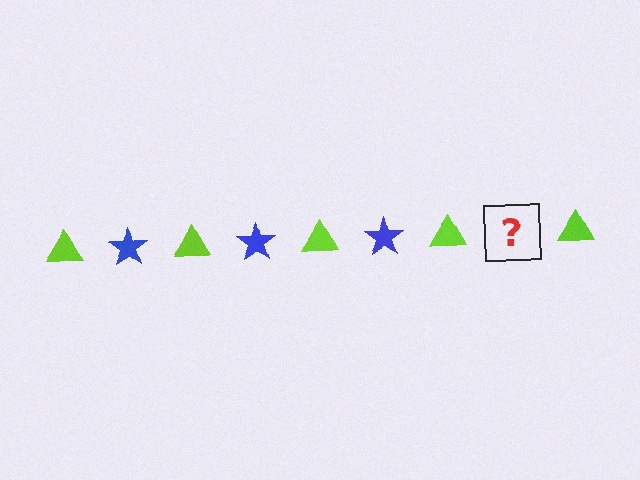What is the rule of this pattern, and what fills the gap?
The rule is that the pattern alternates between lime triangle and blue star. The gap should be filled with a blue star.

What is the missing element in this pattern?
The missing element is a blue star.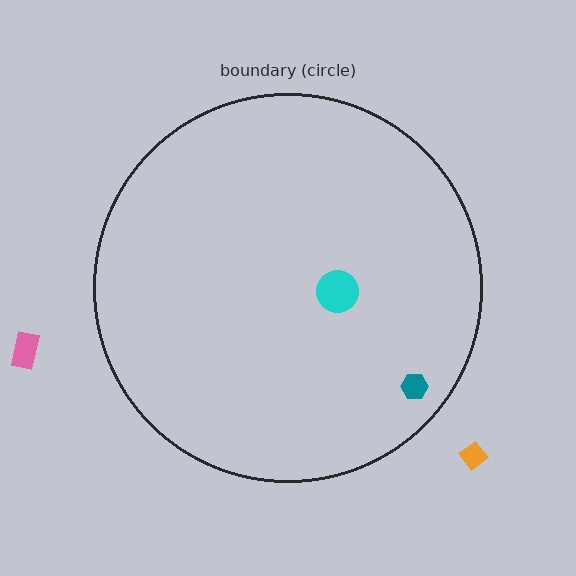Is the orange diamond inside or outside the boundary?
Outside.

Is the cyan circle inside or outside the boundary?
Inside.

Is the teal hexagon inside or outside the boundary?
Inside.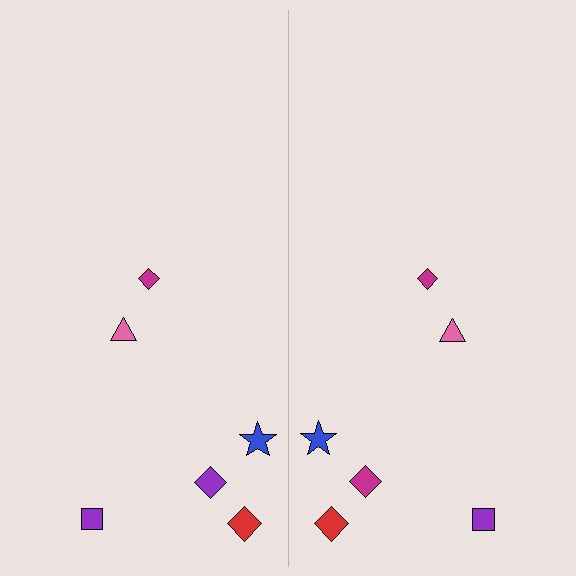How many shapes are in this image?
There are 12 shapes in this image.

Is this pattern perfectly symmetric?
No, the pattern is not perfectly symmetric. The magenta diamond on the right side breaks the symmetry — its mirror counterpart is purple.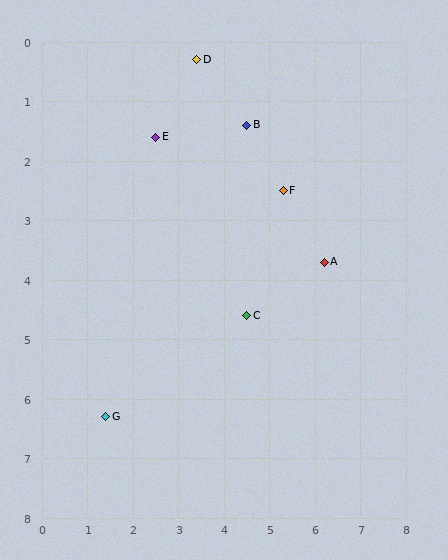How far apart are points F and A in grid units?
Points F and A are about 1.5 grid units apart.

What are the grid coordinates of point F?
Point F is at approximately (5.3, 2.5).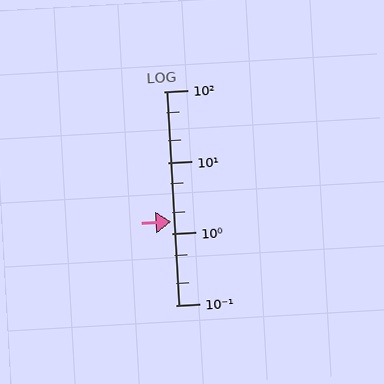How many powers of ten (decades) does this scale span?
The scale spans 3 decades, from 0.1 to 100.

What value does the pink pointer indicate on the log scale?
The pointer indicates approximately 1.5.